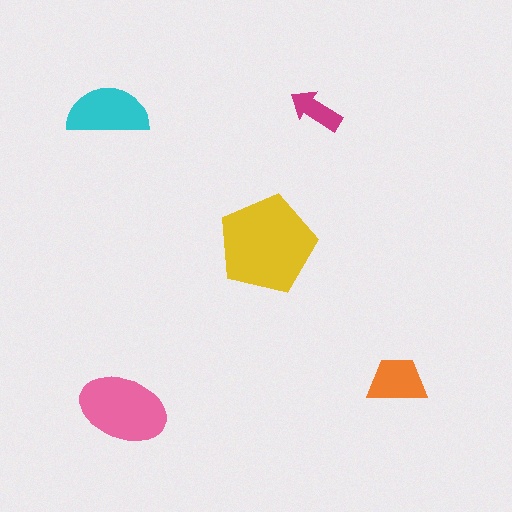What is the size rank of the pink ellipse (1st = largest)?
2nd.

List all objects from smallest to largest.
The magenta arrow, the orange trapezoid, the cyan semicircle, the pink ellipse, the yellow pentagon.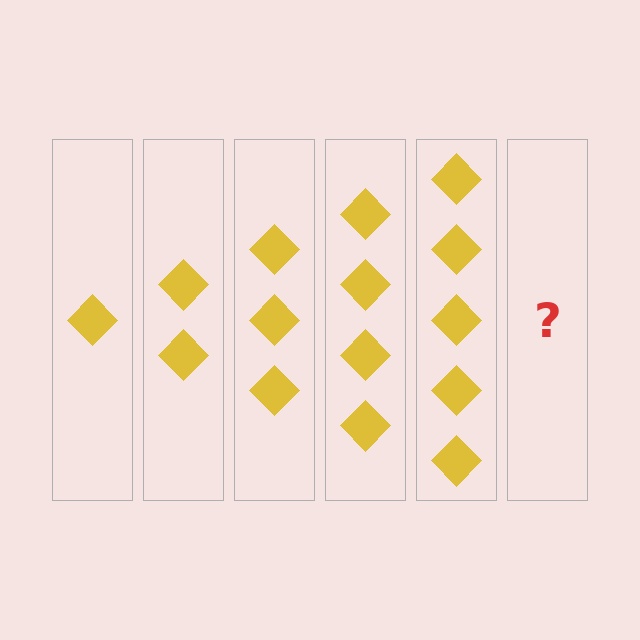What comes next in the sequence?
The next element should be 6 diamonds.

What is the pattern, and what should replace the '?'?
The pattern is that each step adds one more diamond. The '?' should be 6 diamonds.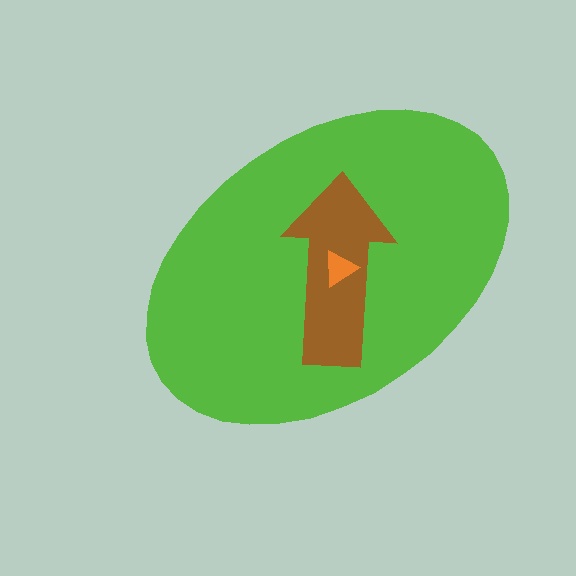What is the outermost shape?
The lime ellipse.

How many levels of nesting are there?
3.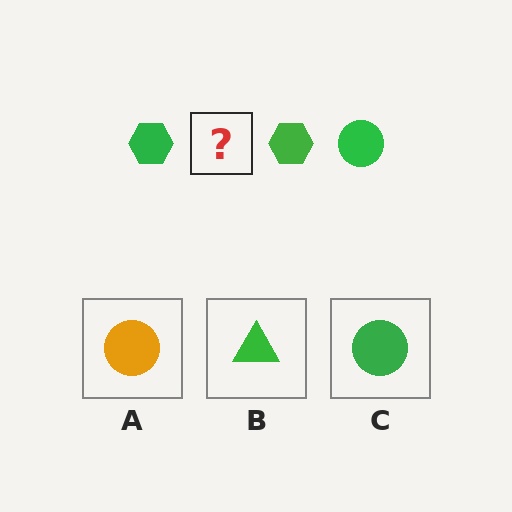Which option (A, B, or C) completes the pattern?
C.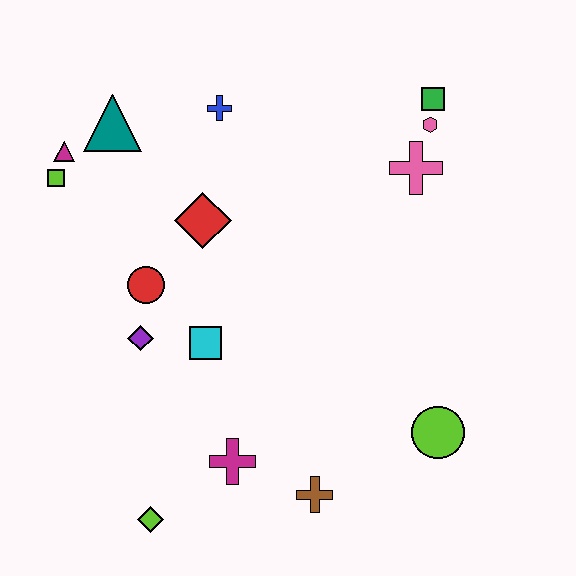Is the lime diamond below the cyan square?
Yes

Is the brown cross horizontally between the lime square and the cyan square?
No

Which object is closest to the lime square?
The magenta triangle is closest to the lime square.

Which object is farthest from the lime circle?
The magenta triangle is farthest from the lime circle.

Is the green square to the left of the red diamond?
No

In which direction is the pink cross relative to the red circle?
The pink cross is to the right of the red circle.